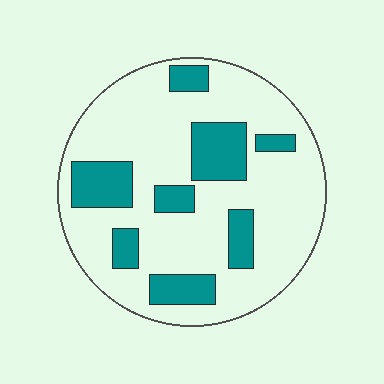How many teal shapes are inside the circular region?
8.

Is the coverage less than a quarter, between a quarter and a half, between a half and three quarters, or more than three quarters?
Less than a quarter.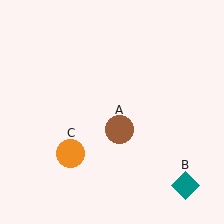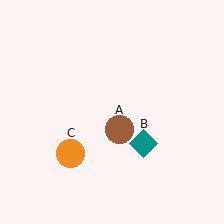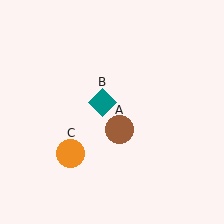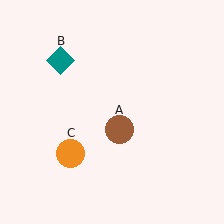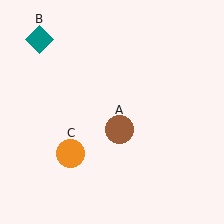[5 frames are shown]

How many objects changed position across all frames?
1 object changed position: teal diamond (object B).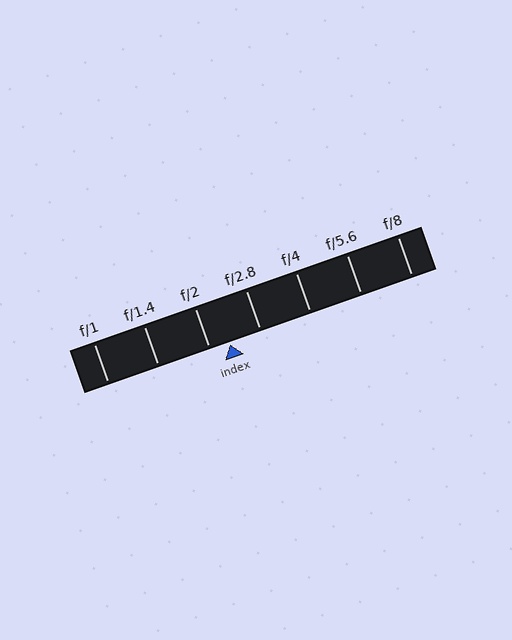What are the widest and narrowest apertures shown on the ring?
The widest aperture shown is f/1 and the narrowest is f/8.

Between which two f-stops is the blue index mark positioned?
The index mark is between f/2 and f/2.8.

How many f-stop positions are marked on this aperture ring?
There are 7 f-stop positions marked.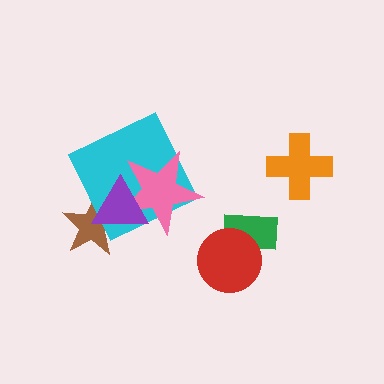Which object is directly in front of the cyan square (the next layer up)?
The pink star is directly in front of the cyan square.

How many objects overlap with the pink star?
2 objects overlap with the pink star.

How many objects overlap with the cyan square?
3 objects overlap with the cyan square.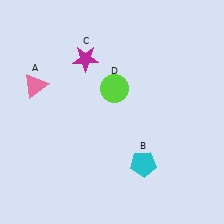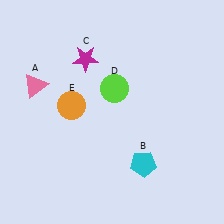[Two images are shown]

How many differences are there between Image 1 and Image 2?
There is 1 difference between the two images.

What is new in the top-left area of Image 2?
An orange circle (E) was added in the top-left area of Image 2.